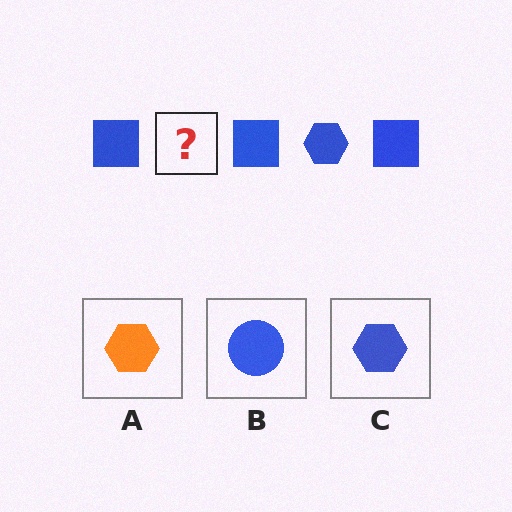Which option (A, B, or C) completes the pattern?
C.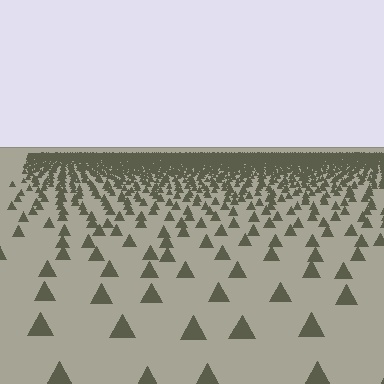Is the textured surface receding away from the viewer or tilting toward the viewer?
The surface is receding away from the viewer. Texture elements get smaller and denser toward the top.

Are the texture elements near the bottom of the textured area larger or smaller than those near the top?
Larger. Near the bottom, elements are closer to the viewer and appear at a bigger on-screen size.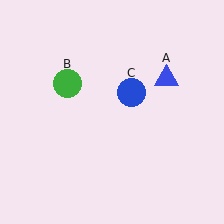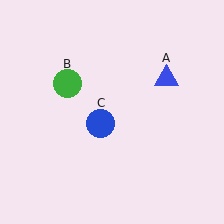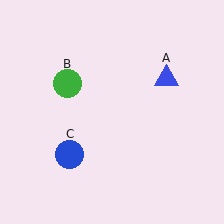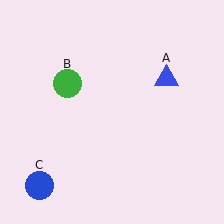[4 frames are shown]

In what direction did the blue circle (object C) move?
The blue circle (object C) moved down and to the left.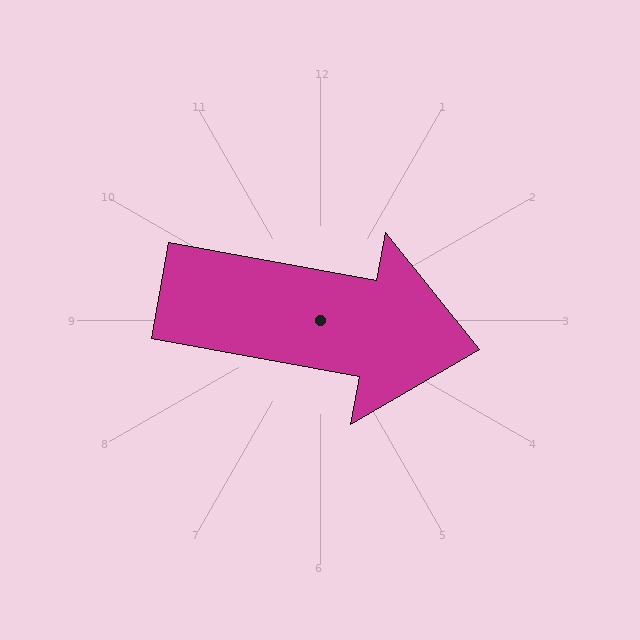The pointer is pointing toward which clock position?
Roughly 3 o'clock.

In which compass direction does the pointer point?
East.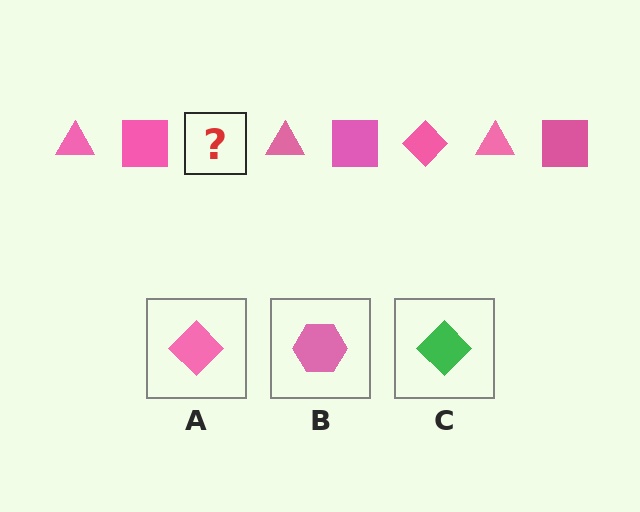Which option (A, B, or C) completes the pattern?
A.